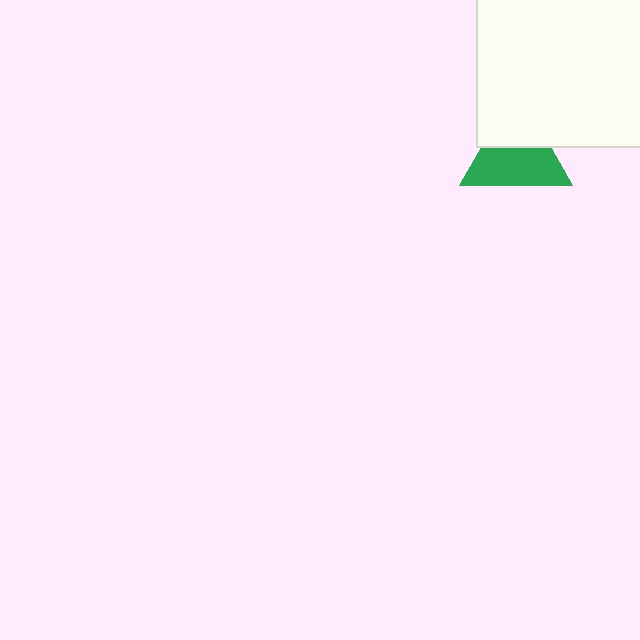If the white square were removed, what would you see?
You would see the complete green triangle.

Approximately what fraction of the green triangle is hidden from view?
Roughly 38% of the green triangle is hidden behind the white square.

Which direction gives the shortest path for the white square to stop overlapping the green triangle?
Moving up gives the shortest separation.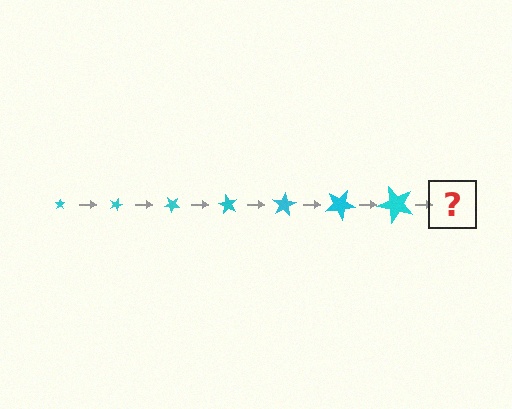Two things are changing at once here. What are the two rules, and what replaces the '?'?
The two rules are that the star grows larger each step and it rotates 20 degrees each step. The '?' should be a star, larger than the previous one and rotated 140 degrees from the start.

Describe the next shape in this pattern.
It should be a star, larger than the previous one and rotated 140 degrees from the start.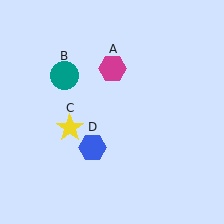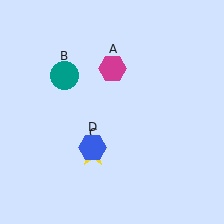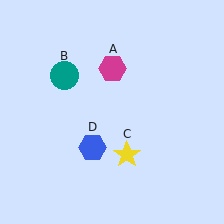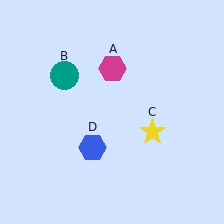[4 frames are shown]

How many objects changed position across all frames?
1 object changed position: yellow star (object C).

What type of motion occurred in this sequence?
The yellow star (object C) rotated counterclockwise around the center of the scene.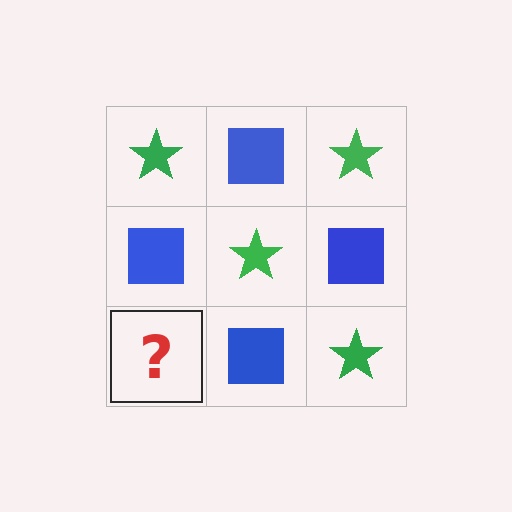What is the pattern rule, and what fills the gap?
The rule is that it alternates green star and blue square in a checkerboard pattern. The gap should be filled with a green star.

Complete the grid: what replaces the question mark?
The question mark should be replaced with a green star.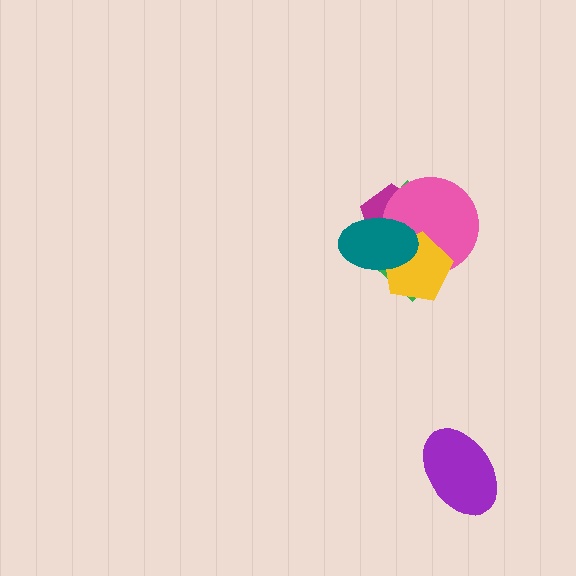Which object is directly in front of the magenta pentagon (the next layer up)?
The pink circle is directly in front of the magenta pentagon.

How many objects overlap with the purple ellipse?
0 objects overlap with the purple ellipse.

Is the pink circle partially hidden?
Yes, it is partially covered by another shape.